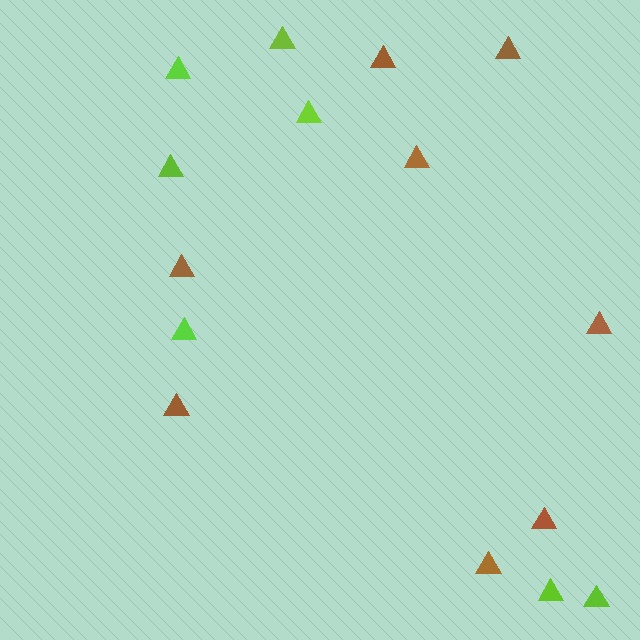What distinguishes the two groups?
There are 2 groups: one group of lime triangles (7) and one group of brown triangles (8).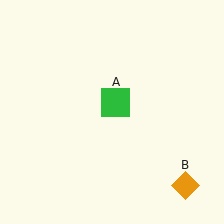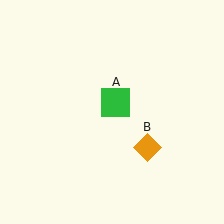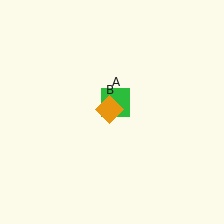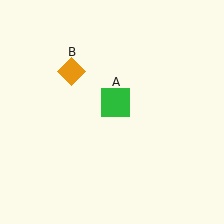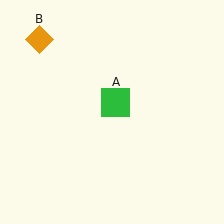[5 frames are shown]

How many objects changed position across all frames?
1 object changed position: orange diamond (object B).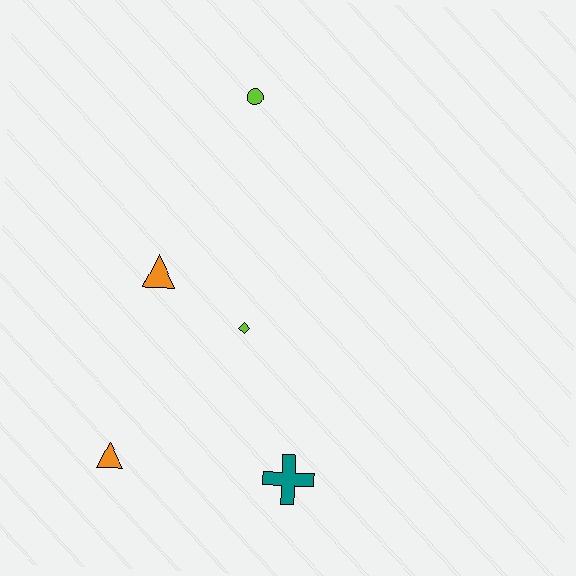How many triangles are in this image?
There are 2 triangles.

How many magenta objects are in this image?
There are no magenta objects.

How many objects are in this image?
There are 5 objects.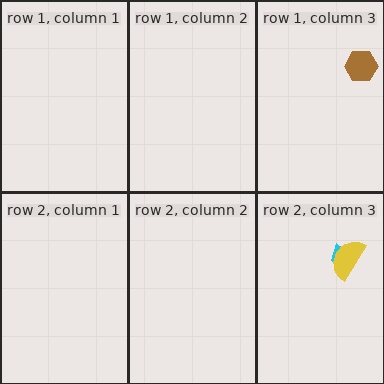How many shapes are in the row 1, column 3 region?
1.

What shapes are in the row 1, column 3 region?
The brown hexagon.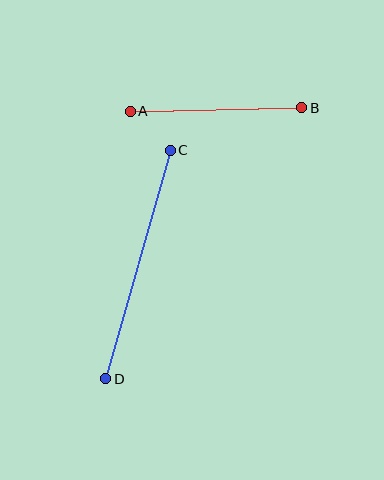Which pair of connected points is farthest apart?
Points C and D are farthest apart.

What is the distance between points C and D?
The distance is approximately 238 pixels.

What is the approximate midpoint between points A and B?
The midpoint is at approximately (216, 110) pixels.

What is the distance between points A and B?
The distance is approximately 172 pixels.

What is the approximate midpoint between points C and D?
The midpoint is at approximately (138, 265) pixels.